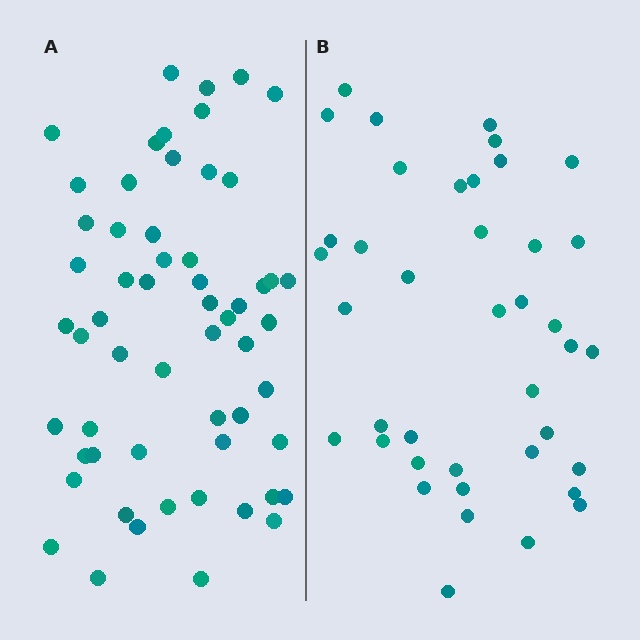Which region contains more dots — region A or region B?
Region A (the left region) has more dots.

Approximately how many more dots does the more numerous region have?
Region A has approximately 20 more dots than region B.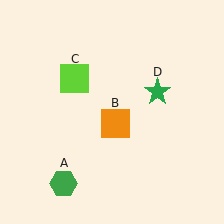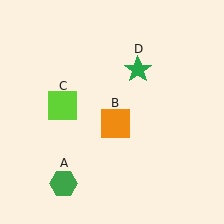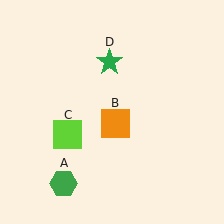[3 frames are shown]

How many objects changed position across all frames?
2 objects changed position: lime square (object C), green star (object D).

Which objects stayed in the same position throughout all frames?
Green hexagon (object A) and orange square (object B) remained stationary.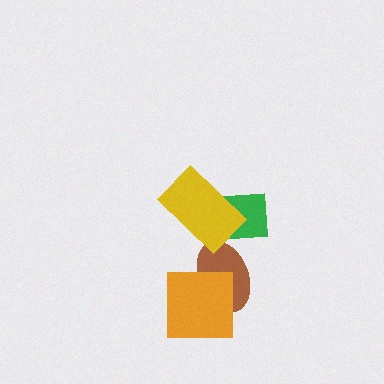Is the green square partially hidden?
Yes, it is partially covered by another shape.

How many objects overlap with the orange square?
1 object overlaps with the orange square.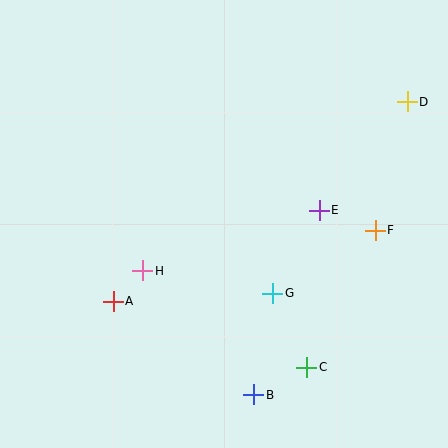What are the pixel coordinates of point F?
Point F is at (375, 230).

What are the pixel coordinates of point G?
Point G is at (273, 293).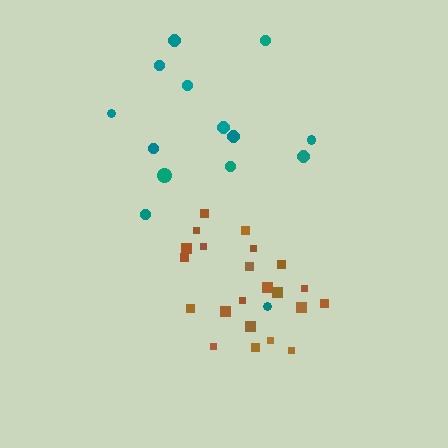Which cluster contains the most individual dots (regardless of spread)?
Brown (22).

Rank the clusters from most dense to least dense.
brown, teal.